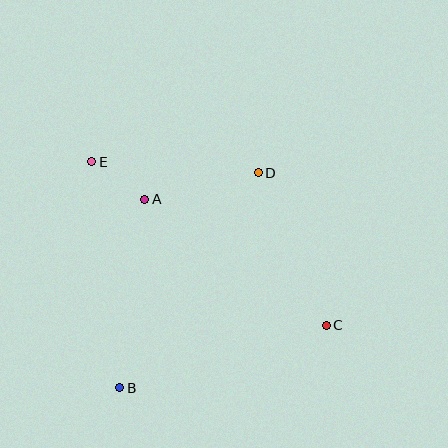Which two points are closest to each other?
Points A and E are closest to each other.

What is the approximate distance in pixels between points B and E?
The distance between B and E is approximately 228 pixels.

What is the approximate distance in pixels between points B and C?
The distance between B and C is approximately 216 pixels.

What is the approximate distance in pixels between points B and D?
The distance between B and D is approximately 255 pixels.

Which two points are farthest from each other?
Points C and E are farthest from each other.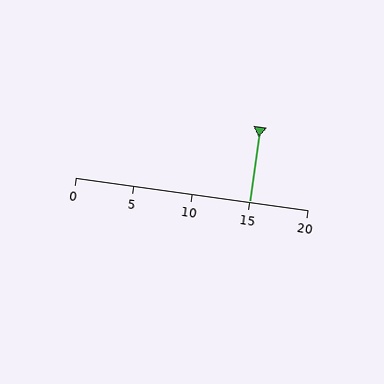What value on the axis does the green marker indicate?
The marker indicates approximately 15.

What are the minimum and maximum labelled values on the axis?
The axis runs from 0 to 20.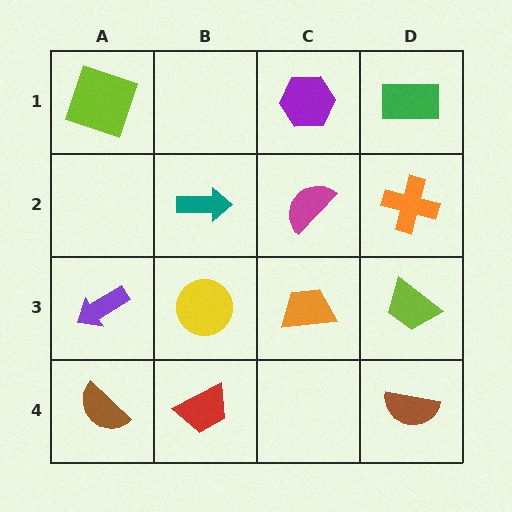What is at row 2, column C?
A magenta semicircle.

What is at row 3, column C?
An orange trapezoid.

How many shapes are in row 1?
3 shapes.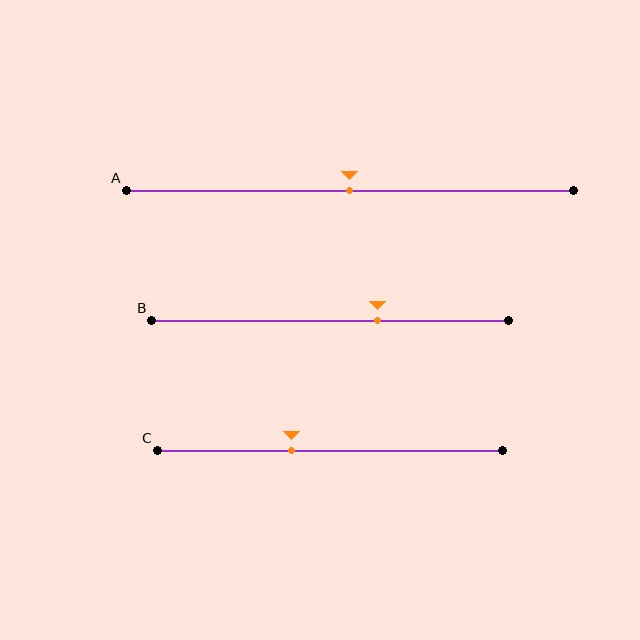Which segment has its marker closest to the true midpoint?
Segment A has its marker closest to the true midpoint.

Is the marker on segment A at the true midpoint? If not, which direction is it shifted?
Yes, the marker on segment A is at the true midpoint.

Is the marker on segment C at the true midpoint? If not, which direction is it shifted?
No, the marker on segment C is shifted to the left by about 11% of the segment length.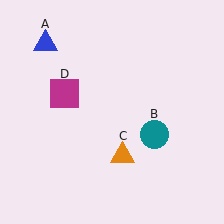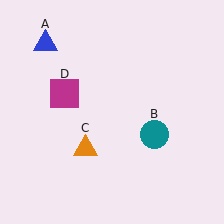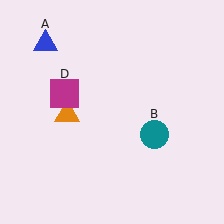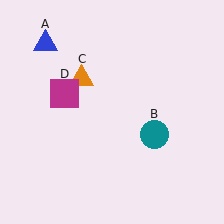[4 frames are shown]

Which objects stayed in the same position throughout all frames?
Blue triangle (object A) and teal circle (object B) and magenta square (object D) remained stationary.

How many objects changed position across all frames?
1 object changed position: orange triangle (object C).